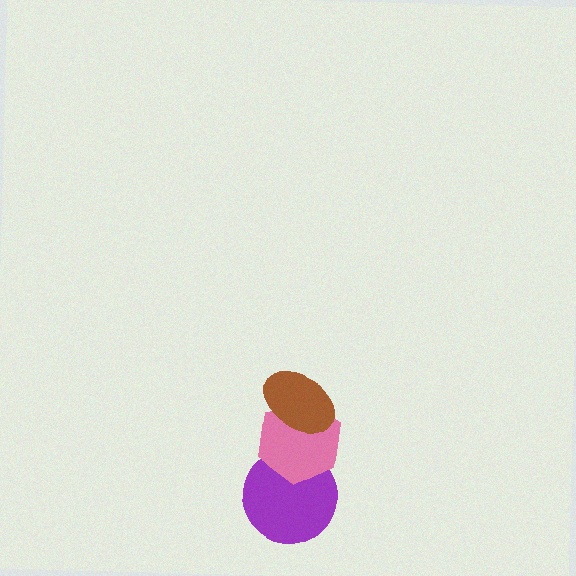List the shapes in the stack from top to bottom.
From top to bottom: the brown ellipse, the pink hexagon, the purple circle.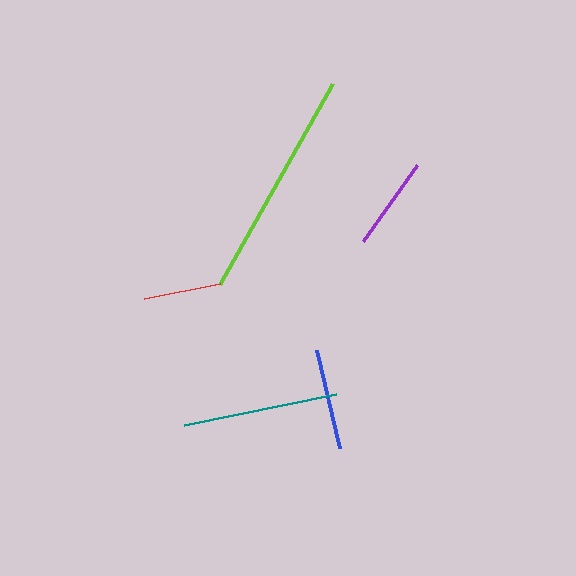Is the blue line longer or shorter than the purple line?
The blue line is longer than the purple line.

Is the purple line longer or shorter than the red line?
The purple line is longer than the red line.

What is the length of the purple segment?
The purple segment is approximately 93 pixels long.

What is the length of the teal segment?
The teal segment is approximately 155 pixels long.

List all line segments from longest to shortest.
From longest to shortest: lime, teal, blue, purple, red.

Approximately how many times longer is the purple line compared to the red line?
The purple line is approximately 1.2 times the length of the red line.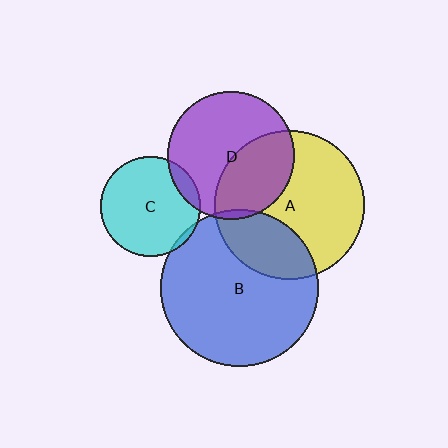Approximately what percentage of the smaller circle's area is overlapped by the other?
Approximately 5%.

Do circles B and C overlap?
Yes.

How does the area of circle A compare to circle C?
Approximately 2.2 times.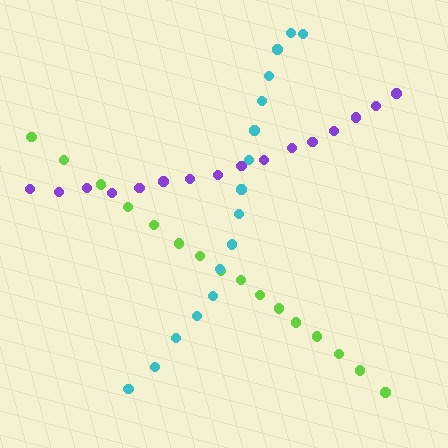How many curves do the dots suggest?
There are 3 distinct paths.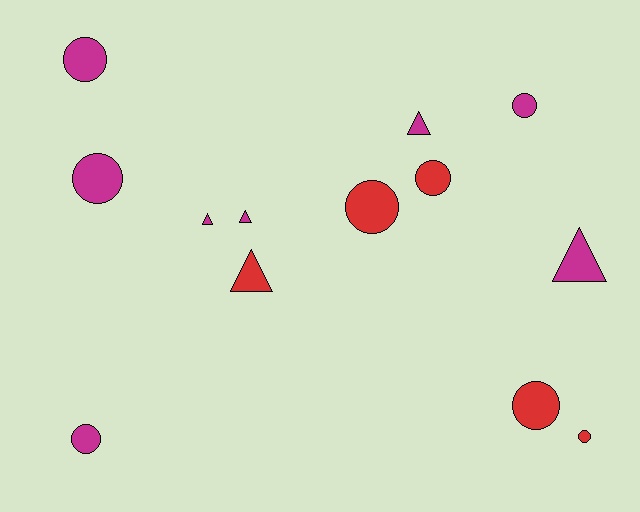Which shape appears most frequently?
Circle, with 8 objects.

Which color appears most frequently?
Magenta, with 8 objects.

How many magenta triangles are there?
There are 4 magenta triangles.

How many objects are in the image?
There are 13 objects.